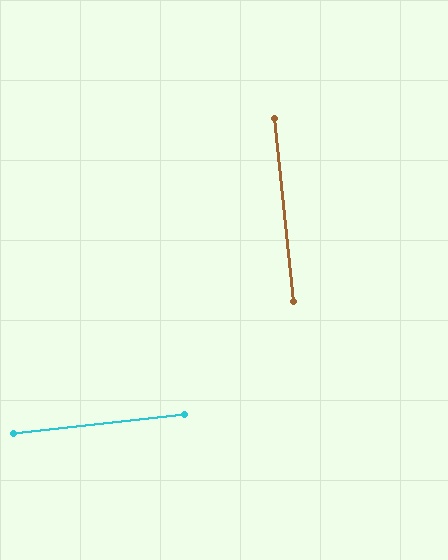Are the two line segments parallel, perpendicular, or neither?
Perpendicular — they meet at approximately 90°.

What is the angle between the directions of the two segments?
Approximately 90 degrees.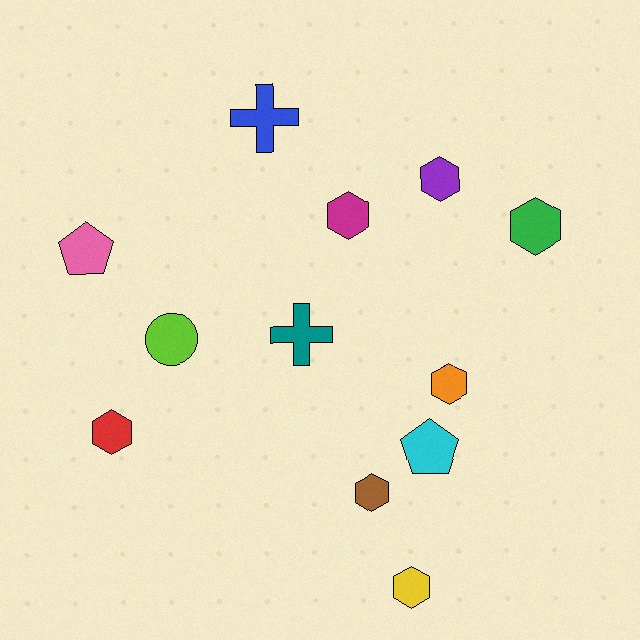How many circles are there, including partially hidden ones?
There is 1 circle.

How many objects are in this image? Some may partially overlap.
There are 12 objects.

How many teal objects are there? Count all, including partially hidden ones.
There is 1 teal object.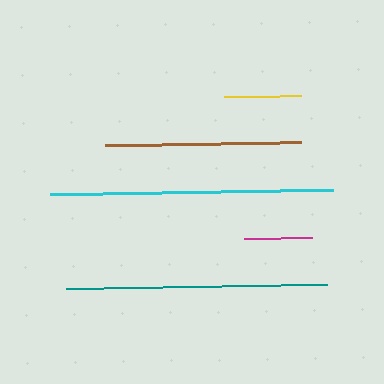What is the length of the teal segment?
The teal segment is approximately 261 pixels long.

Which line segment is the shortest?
The magenta line is the shortest at approximately 68 pixels.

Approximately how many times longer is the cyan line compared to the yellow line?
The cyan line is approximately 3.7 times the length of the yellow line.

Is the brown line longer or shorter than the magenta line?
The brown line is longer than the magenta line.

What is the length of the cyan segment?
The cyan segment is approximately 284 pixels long.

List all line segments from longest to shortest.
From longest to shortest: cyan, teal, brown, yellow, magenta.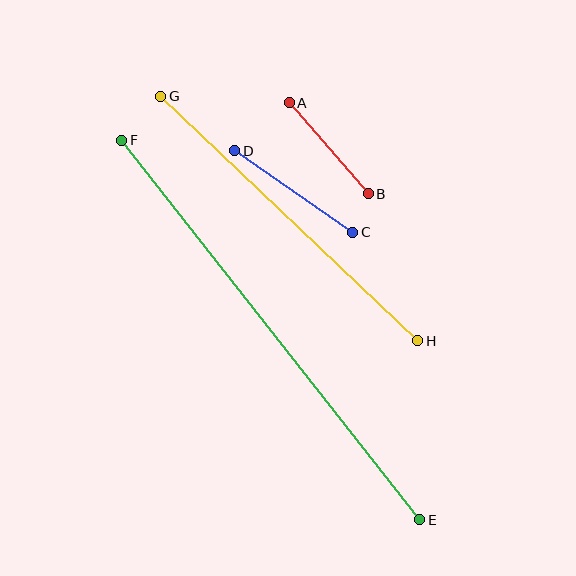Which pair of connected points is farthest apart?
Points E and F are farthest apart.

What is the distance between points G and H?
The distance is approximately 355 pixels.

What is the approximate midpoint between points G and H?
The midpoint is at approximately (289, 218) pixels.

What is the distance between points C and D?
The distance is approximately 143 pixels.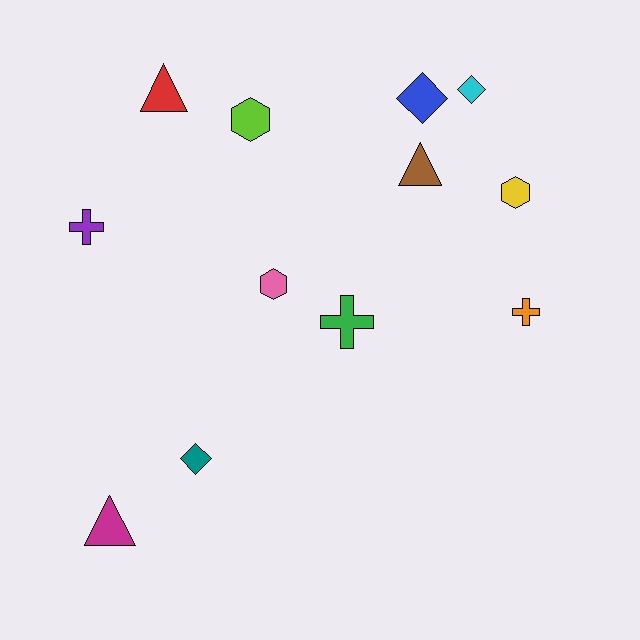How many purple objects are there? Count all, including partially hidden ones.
There is 1 purple object.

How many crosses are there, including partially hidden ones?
There are 3 crosses.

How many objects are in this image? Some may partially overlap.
There are 12 objects.